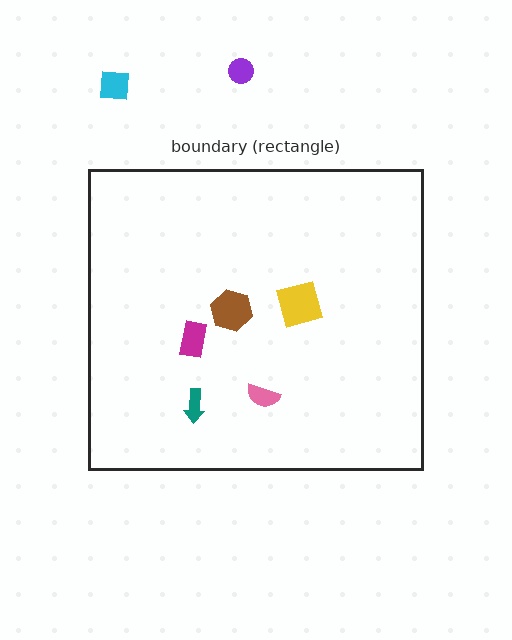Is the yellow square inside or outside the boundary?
Inside.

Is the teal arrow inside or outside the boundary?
Inside.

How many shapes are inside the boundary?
5 inside, 2 outside.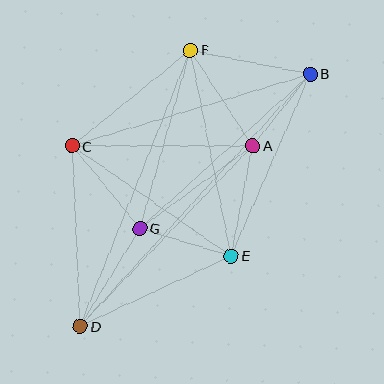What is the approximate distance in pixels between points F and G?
The distance between F and G is approximately 185 pixels.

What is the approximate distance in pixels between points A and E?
The distance between A and E is approximately 113 pixels.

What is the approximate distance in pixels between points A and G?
The distance between A and G is approximately 140 pixels.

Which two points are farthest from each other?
Points B and D are farthest from each other.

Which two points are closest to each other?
Points A and B are closest to each other.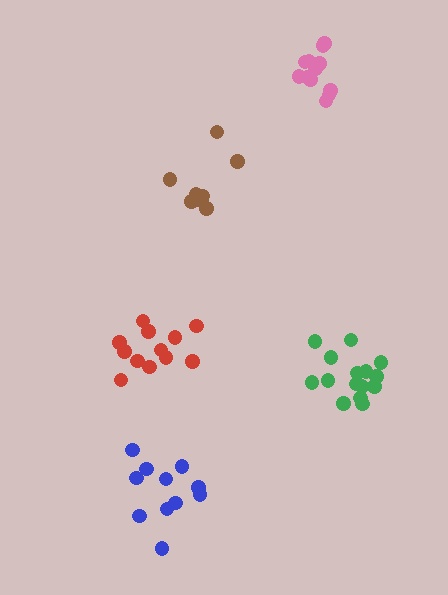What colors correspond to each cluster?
The clusters are colored: blue, brown, red, pink, green.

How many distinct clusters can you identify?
There are 5 distinct clusters.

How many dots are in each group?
Group 1: 11 dots, Group 2: 9 dots, Group 3: 12 dots, Group 4: 12 dots, Group 5: 15 dots (59 total).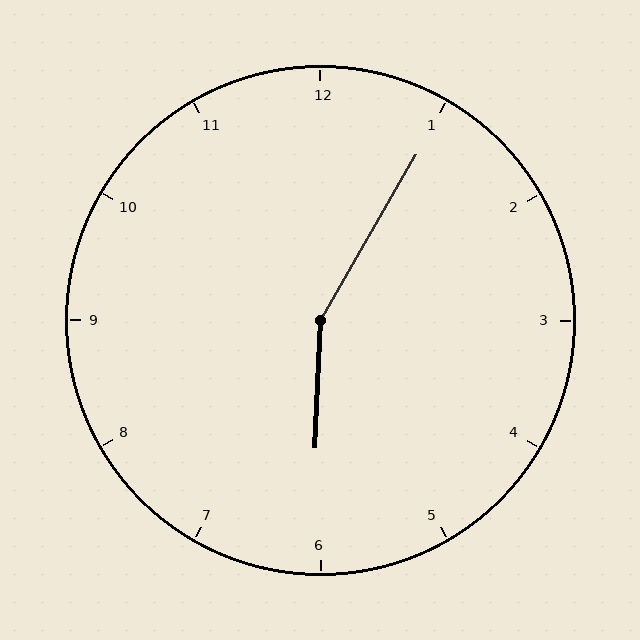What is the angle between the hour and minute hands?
Approximately 152 degrees.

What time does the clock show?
6:05.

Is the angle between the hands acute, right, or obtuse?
It is obtuse.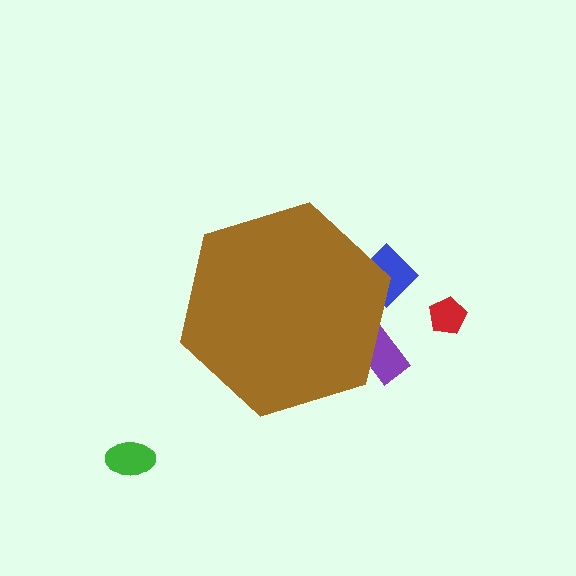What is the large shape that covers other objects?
A brown hexagon.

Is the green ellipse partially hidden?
No, the green ellipse is fully visible.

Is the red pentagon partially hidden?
No, the red pentagon is fully visible.